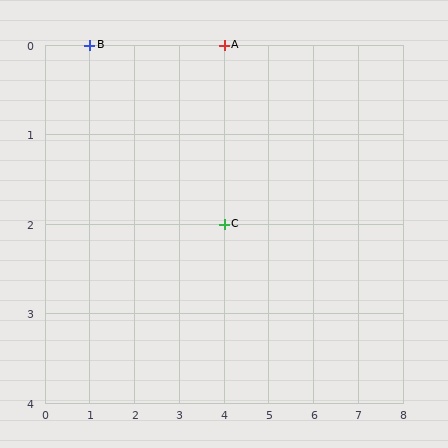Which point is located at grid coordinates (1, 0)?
Point B is at (1, 0).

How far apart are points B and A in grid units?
Points B and A are 3 columns apart.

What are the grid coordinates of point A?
Point A is at grid coordinates (4, 0).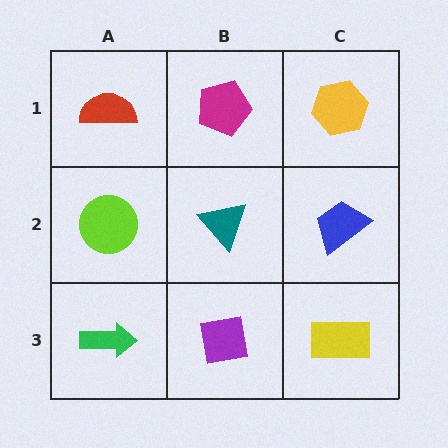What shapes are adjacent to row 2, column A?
A red semicircle (row 1, column A), a green arrow (row 3, column A), a teal triangle (row 2, column B).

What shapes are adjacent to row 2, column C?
A yellow hexagon (row 1, column C), a yellow rectangle (row 3, column C), a teal triangle (row 2, column B).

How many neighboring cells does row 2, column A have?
3.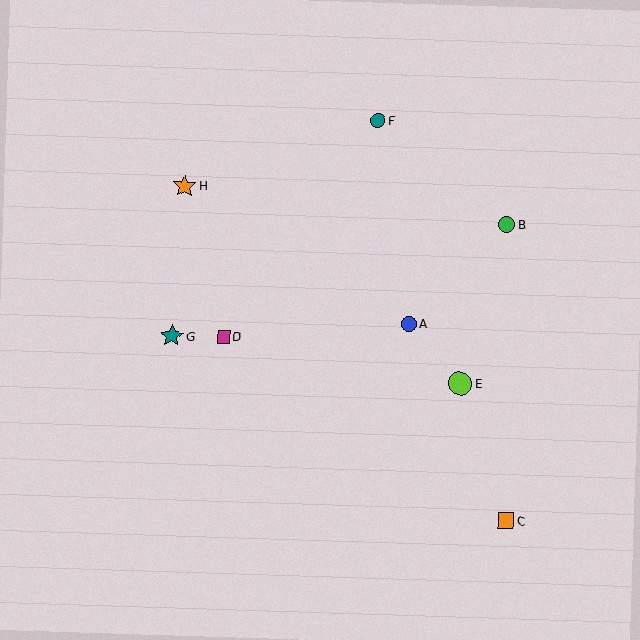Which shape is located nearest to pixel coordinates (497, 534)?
The orange square (labeled C) at (506, 521) is nearest to that location.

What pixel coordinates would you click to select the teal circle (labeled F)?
Click at (378, 121) to select the teal circle F.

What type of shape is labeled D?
Shape D is a magenta square.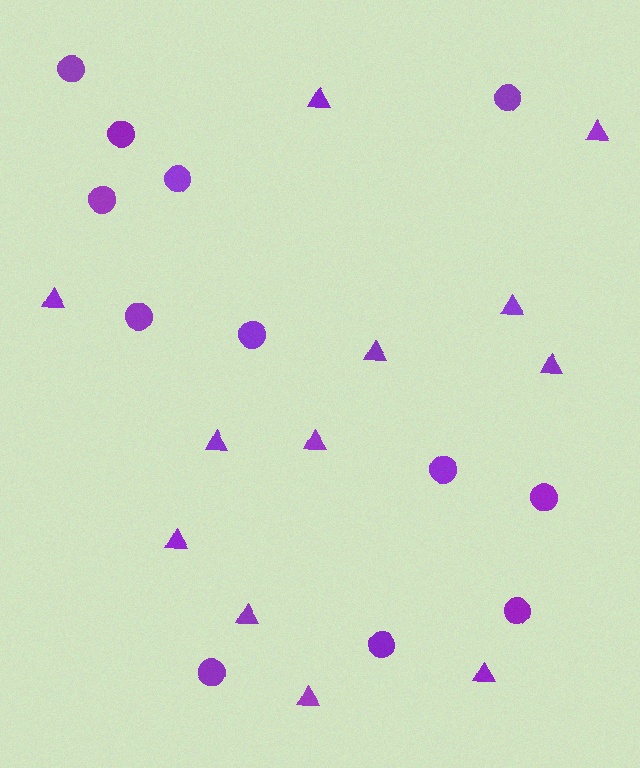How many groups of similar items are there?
There are 2 groups: one group of circles (12) and one group of triangles (12).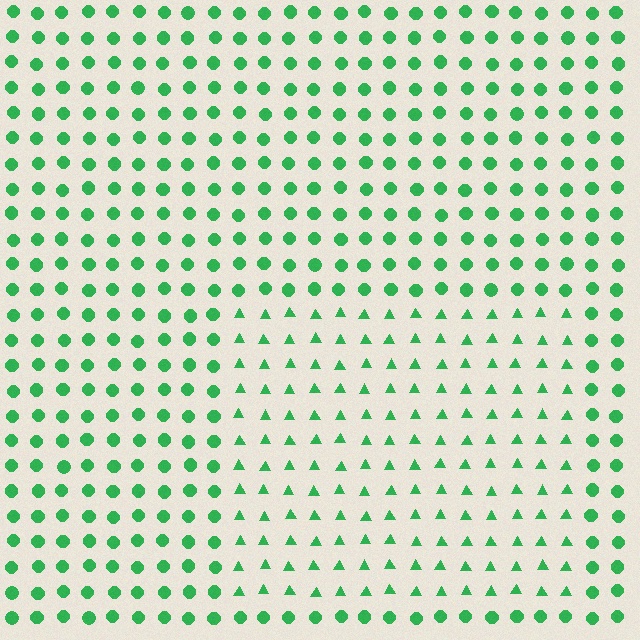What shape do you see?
I see a rectangle.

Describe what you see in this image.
The image is filled with small green elements arranged in a uniform grid. A rectangle-shaped region contains triangles, while the surrounding area contains circles. The boundary is defined purely by the change in element shape.